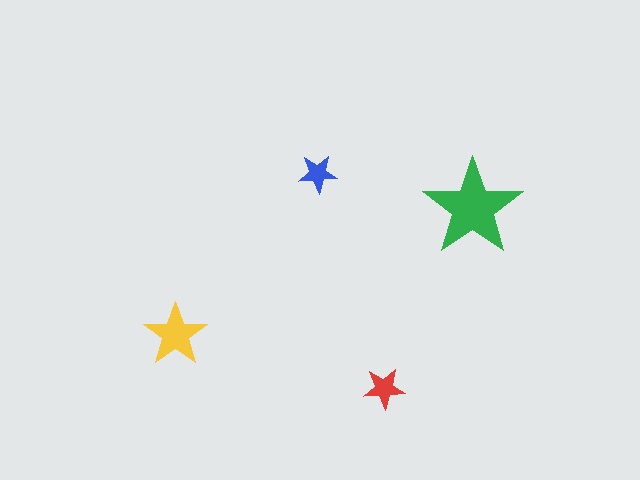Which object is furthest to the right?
The green star is rightmost.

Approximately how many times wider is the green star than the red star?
About 2.5 times wider.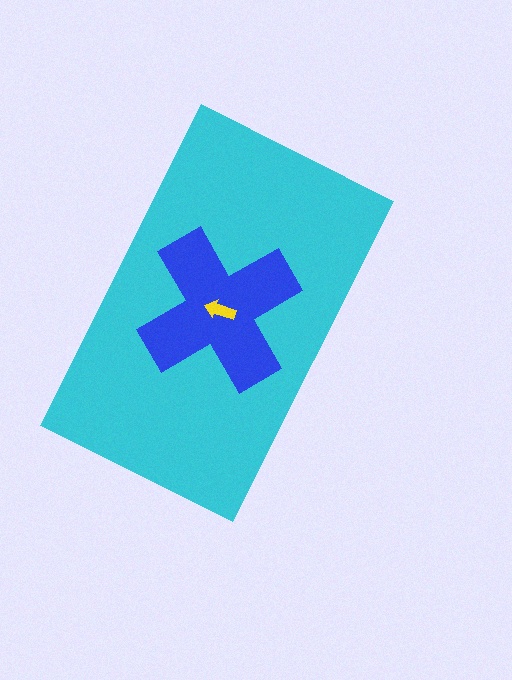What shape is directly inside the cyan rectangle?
The blue cross.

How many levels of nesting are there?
3.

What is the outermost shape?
The cyan rectangle.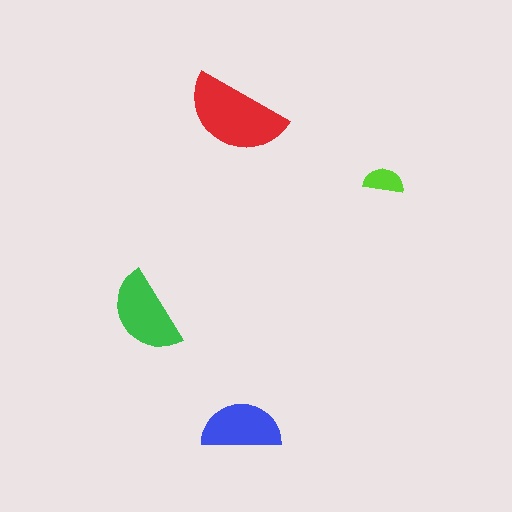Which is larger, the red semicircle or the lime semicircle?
The red one.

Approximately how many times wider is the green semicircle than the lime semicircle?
About 2 times wider.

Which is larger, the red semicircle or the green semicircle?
The red one.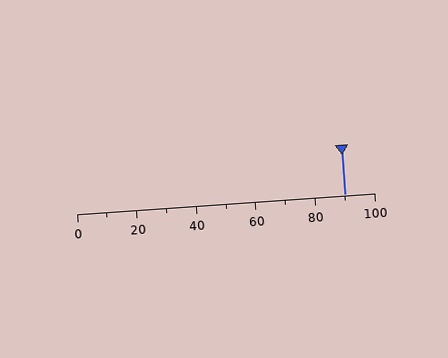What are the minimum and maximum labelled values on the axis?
The axis runs from 0 to 100.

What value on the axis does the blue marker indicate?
The marker indicates approximately 90.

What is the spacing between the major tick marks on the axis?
The major ticks are spaced 20 apart.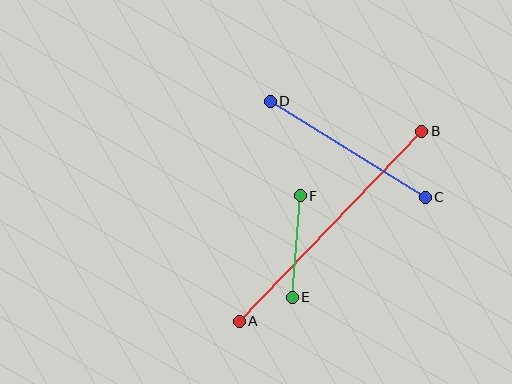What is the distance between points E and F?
The distance is approximately 102 pixels.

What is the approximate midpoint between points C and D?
The midpoint is at approximately (348, 149) pixels.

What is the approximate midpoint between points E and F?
The midpoint is at approximately (296, 246) pixels.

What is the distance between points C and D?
The distance is approximately 182 pixels.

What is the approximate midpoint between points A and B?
The midpoint is at approximately (331, 226) pixels.